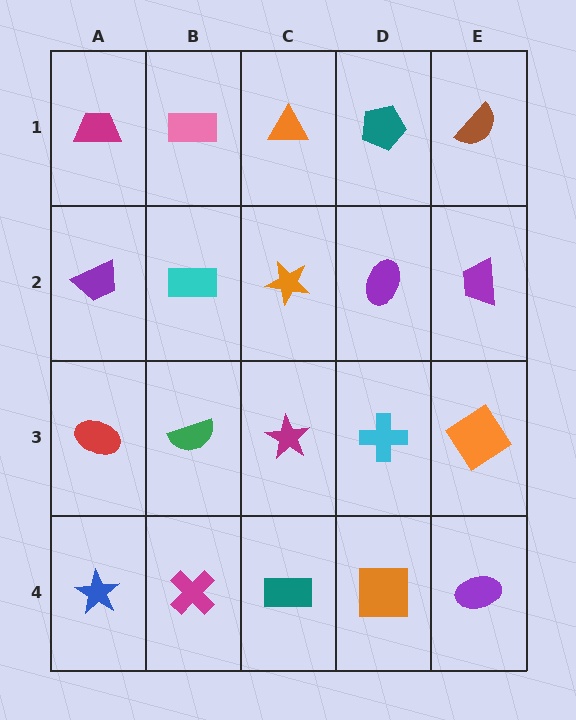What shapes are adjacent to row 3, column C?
An orange star (row 2, column C), a teal rectangle (row 4, column C), a green semicircle (row 3, column B), a cyan cross (row 3, column D).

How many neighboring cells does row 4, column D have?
3.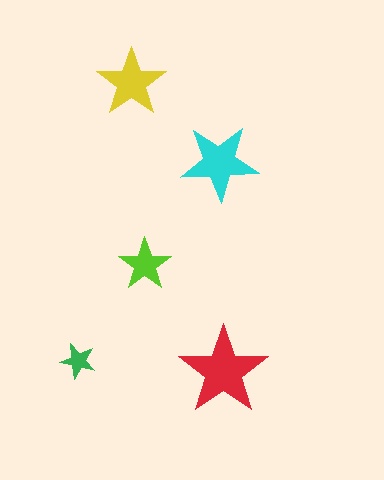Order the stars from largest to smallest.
the red one, the cyan one, the yellow one, the lime one, the green one.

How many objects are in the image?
There are 5 objects in the image.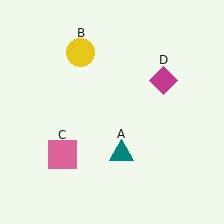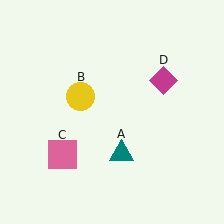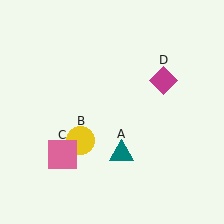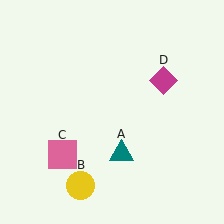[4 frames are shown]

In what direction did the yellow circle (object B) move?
The yellow circle (object B) moved down.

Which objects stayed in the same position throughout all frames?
Teal triangle (object A) and pink square (object C) and magenta diamond (object D) remained stationary.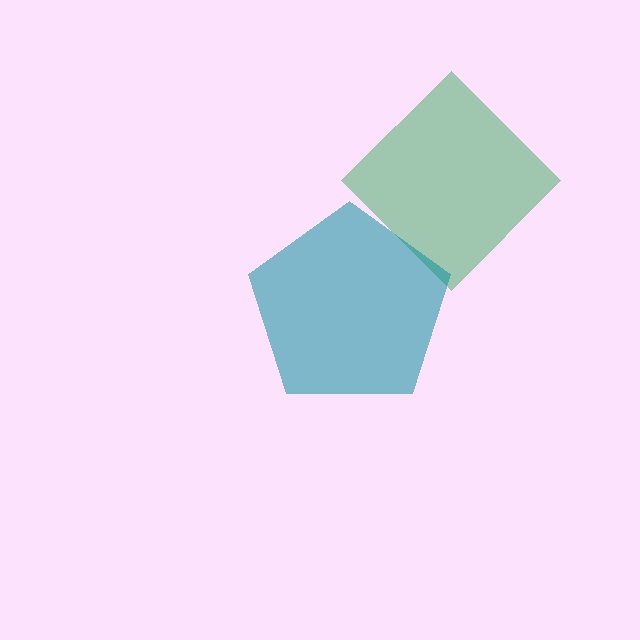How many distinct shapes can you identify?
There are 2 distinct shapes: a green diamond, a teal pentagon.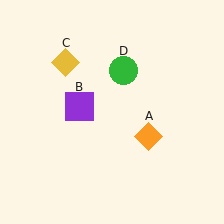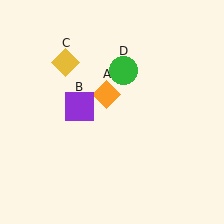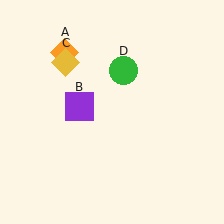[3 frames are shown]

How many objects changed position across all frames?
1 object changed position: orange diamond (object A).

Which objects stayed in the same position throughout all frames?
Purple square (object B) and yellow diamond (object C) and green circle (object D) remained stationary.